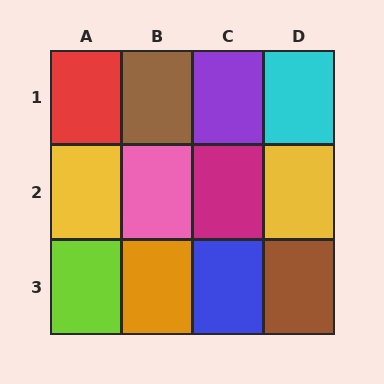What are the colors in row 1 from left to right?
Red, brown, purple, cyan.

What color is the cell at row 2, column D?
Yellow.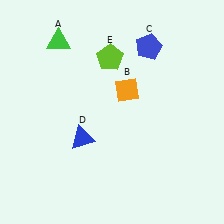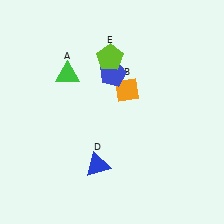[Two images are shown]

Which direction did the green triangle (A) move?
The green triangle (A) moved down.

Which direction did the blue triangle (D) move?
The blue triangle (D) moved down.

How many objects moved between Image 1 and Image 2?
3 objects moved between the two images.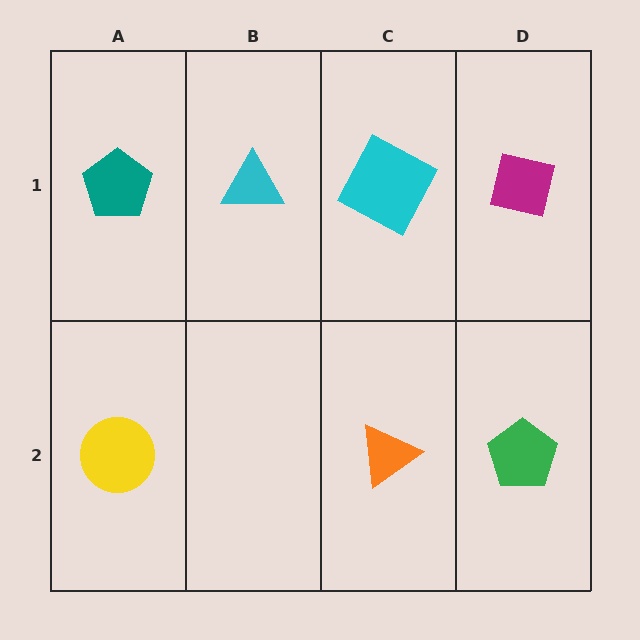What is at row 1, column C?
A cyan square.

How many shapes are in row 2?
3 shapes.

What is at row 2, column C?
An orange triangle.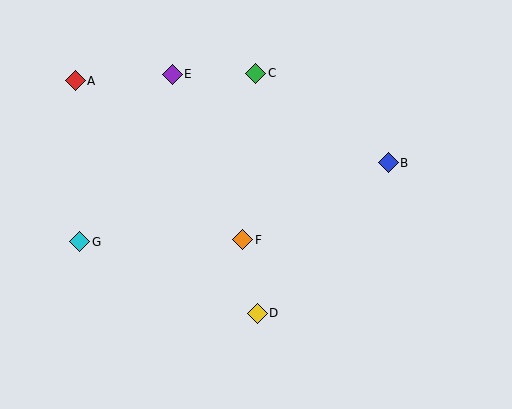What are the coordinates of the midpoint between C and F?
The midpoint between C and F is at (249, 157).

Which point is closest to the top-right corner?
Point B is closest to the top-right corner.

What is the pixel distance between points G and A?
The distance between G and A is 161 pixels.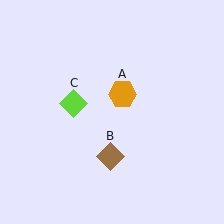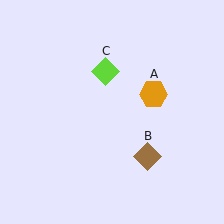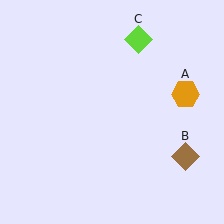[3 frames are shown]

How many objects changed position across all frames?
3 objects changed position: orange hexagon (object A), brown diamond (object B), lime diamond (object C).